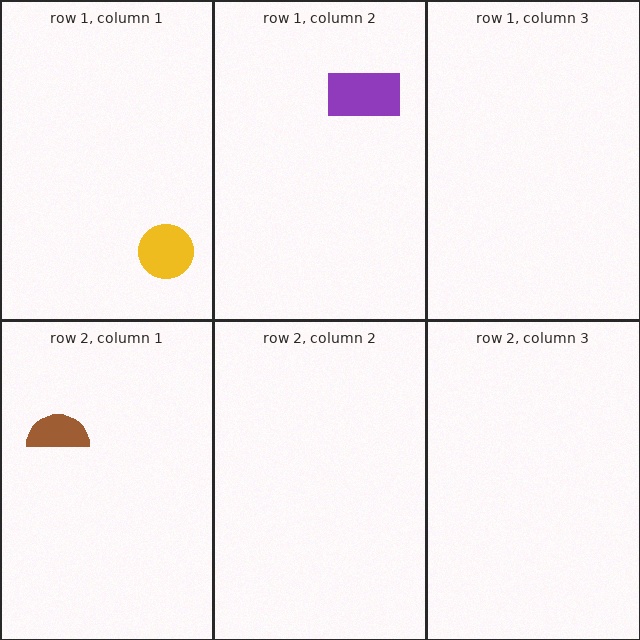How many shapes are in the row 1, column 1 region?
1.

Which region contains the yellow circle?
The row 1, column 1 region.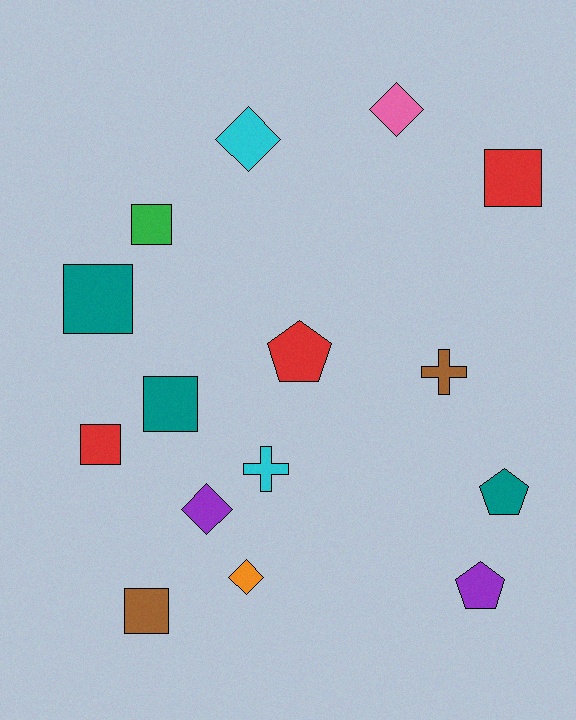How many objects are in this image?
There are 15 objects.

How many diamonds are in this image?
There are 4 diamonds.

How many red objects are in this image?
There are 3 red objects.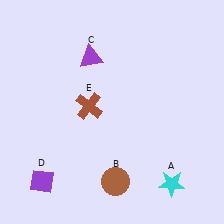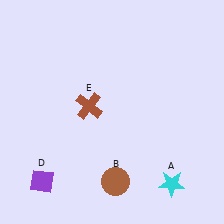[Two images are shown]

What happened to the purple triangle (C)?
The purple triangle (C) was removed in Image 2. It was in the top-left area of Image 1.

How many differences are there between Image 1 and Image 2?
There is 1 difference between the two images.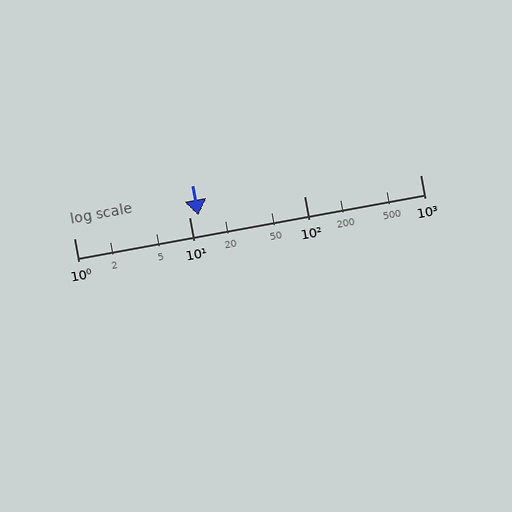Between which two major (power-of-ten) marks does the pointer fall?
The pointer is between 10 and 100.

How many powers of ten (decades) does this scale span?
The scale spans 3 decades, from 1 to 1000.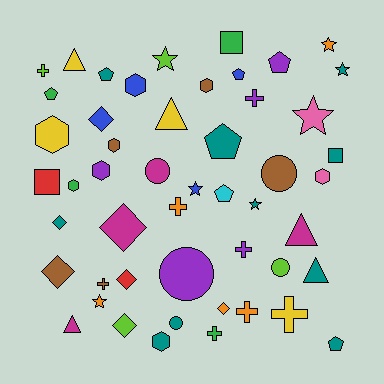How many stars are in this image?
There are 7 stars.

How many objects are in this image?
There are 50 objects.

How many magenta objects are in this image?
There are 4 magenta objects.